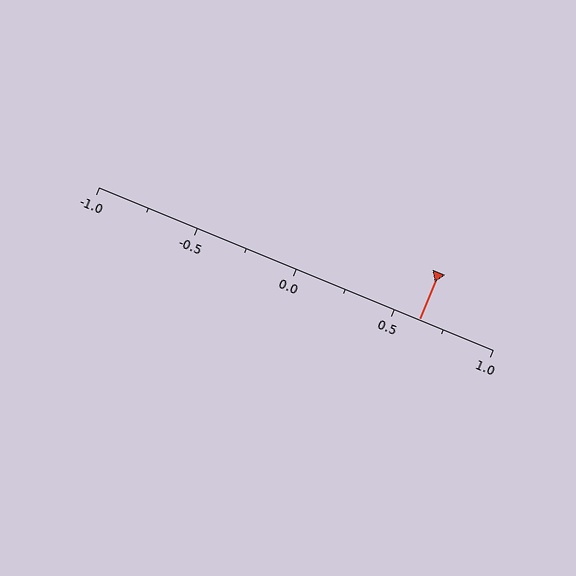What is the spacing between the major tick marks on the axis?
The major ticks are spaced 0.5 apart.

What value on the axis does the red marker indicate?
The marker indicates approximately 0.62.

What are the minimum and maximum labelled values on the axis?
The axis runs from -1.0 to 1.0.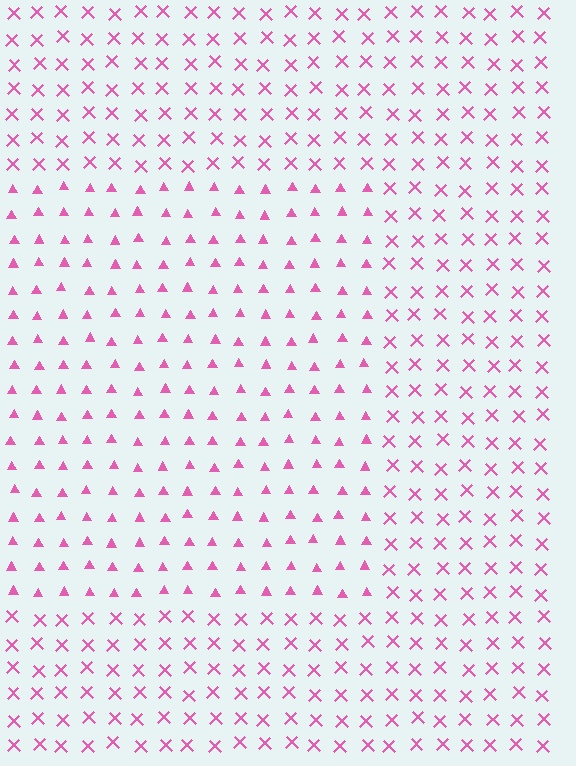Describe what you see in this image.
The image is filled with small pink elements arranged in a uniform grid. A rectangle-shaped region contains triangles, while the surrounding area contains X marks. The boundary is defined purely by the change in element shape.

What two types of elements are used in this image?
The image uses triangles inside the rectangle region and X marks outside it.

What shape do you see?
I see a rectangle.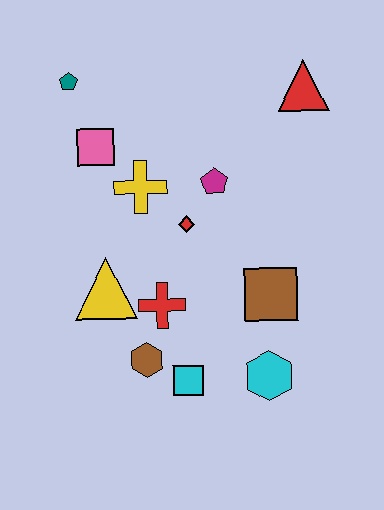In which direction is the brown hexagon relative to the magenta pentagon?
The brown hexagon is below the magenta pentagon.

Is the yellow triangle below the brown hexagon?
No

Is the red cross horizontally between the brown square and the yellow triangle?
Yes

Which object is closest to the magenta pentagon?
The red diamond is closest to the magenta pentagon.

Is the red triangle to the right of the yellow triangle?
Yes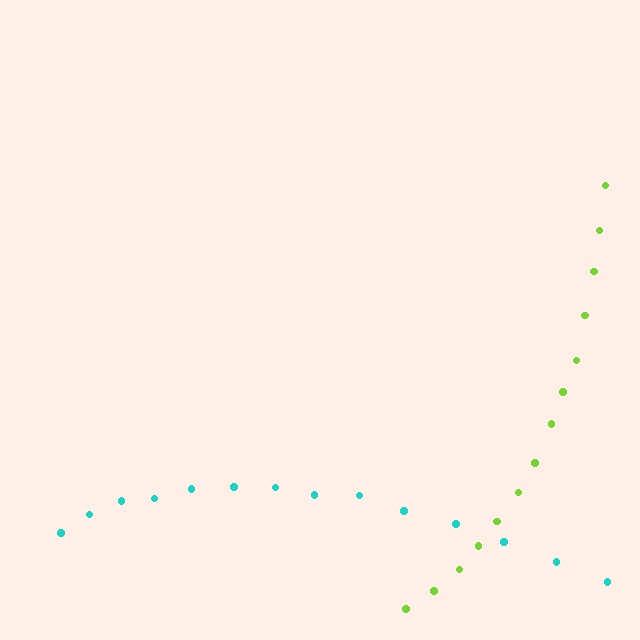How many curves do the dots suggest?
There are 2 distinct paths.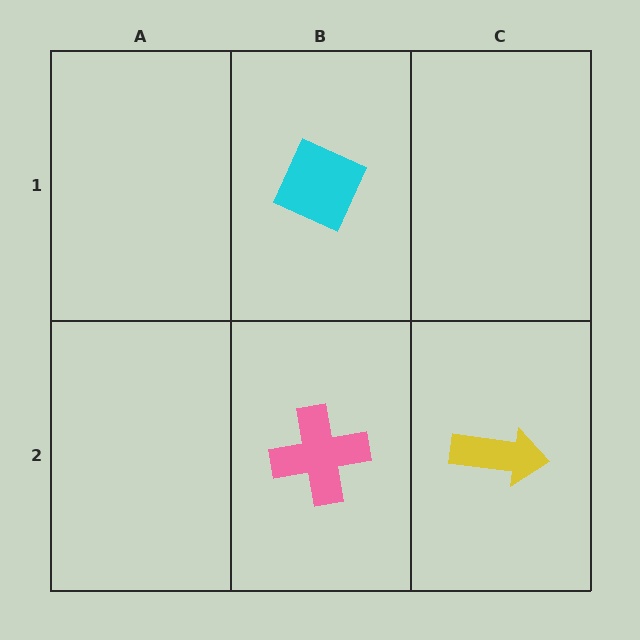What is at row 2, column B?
A pink cross.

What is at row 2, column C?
A yellow arrow.